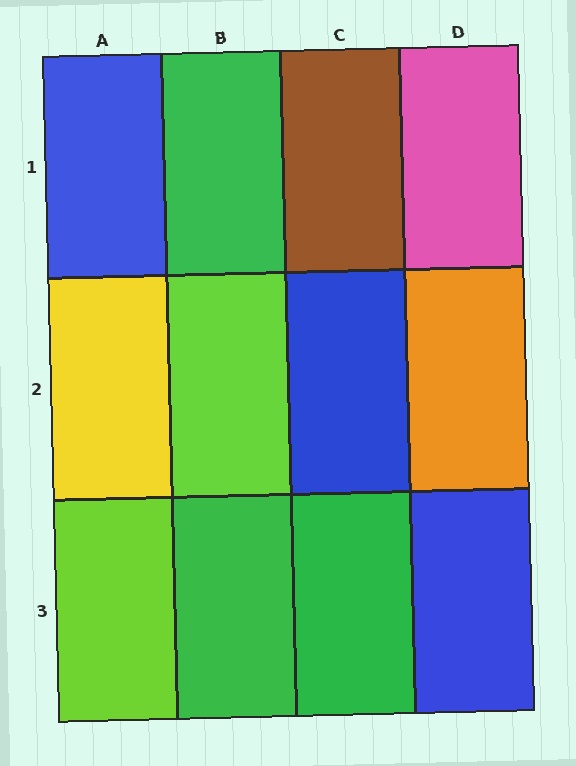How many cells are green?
3 cells are green.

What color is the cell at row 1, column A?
Blue.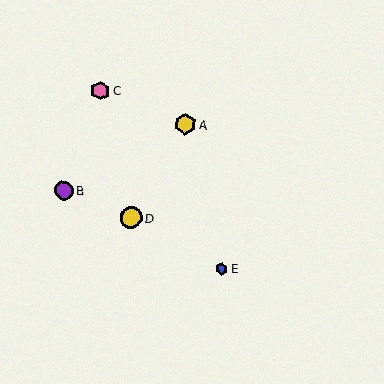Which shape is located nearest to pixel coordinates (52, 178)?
The purple circle (labeled B) at (64, 191) is nearest to that location.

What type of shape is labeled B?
Shape B is a purple circle.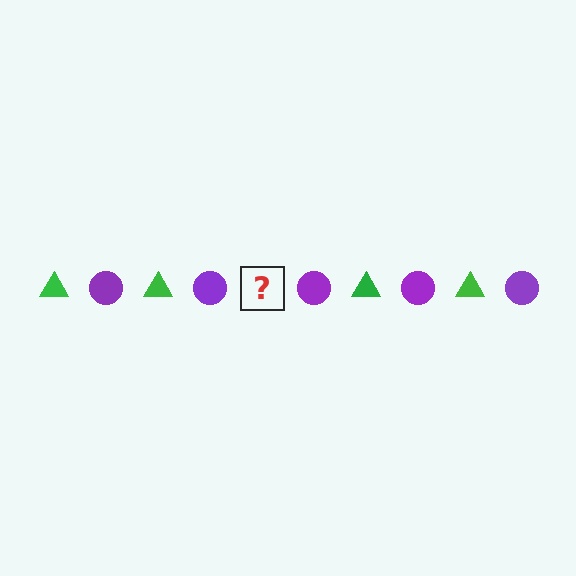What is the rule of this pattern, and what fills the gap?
The rule is that the pattern alternates between green triangle and purple circle. The gap should be filled with a green triangle.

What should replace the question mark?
The question mark should be replaced with a green triangle.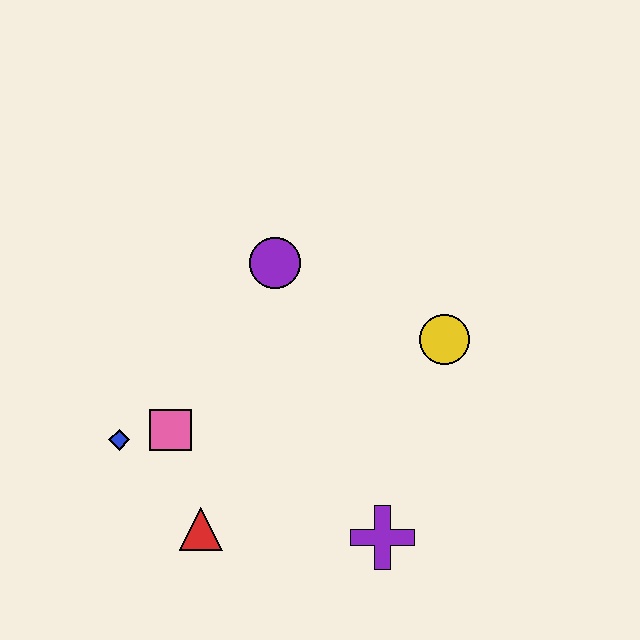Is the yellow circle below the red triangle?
No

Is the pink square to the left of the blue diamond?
No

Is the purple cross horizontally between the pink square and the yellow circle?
Yes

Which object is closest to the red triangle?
The pink square is closest to the red triangle.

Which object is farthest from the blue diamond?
The yellow circle is farthest from the blue diamond.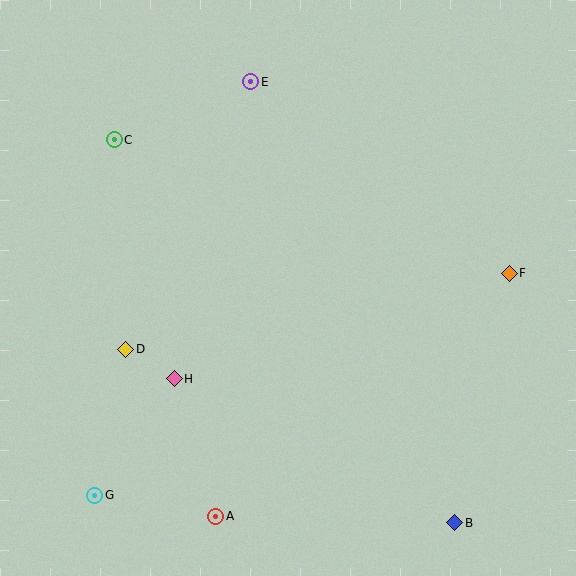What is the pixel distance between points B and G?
The distance between B and G is 361 pixels.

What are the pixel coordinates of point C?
Point C is at (114, 140).